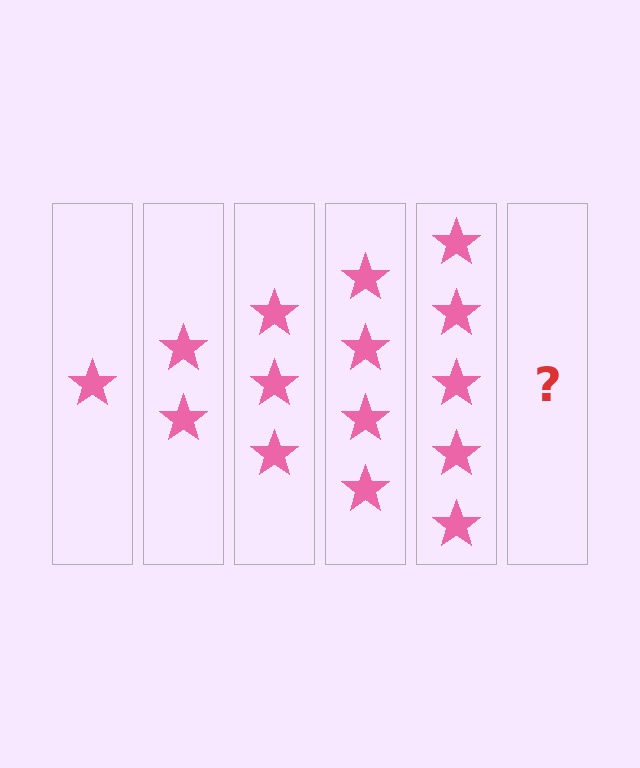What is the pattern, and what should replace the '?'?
The pattern is that each step adds one more star. The '?' should be 6 stars.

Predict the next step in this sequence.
The next step is 6 stars.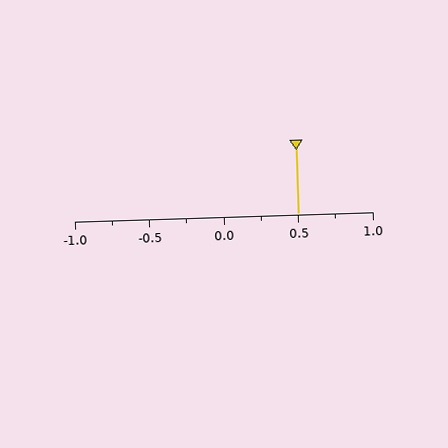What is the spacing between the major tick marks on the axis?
The major ticks are spaced 0.5 apart.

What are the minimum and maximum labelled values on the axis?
The axis runs from -1.0 to 1.0.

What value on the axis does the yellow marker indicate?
The marker indicates approximately 0.5.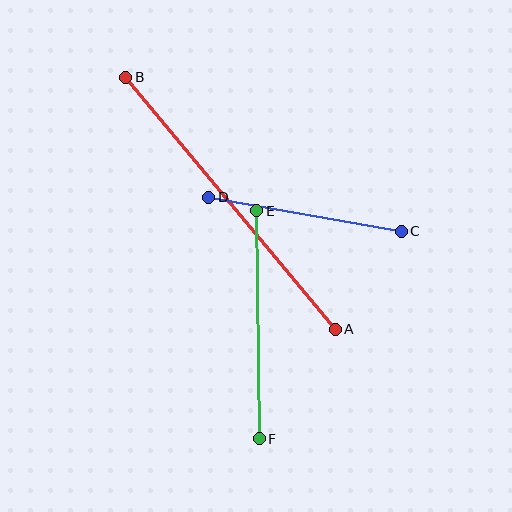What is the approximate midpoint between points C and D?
The midpoint is at approximately (305, 214) pixels.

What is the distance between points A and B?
The distance is approximately 328 pixels.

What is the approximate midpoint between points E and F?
The midpoint is at approximately (258, 325) pixels.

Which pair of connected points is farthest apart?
Points A and B are farthest apart.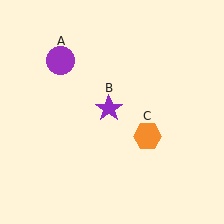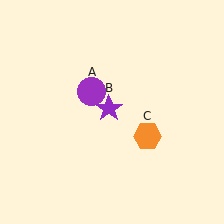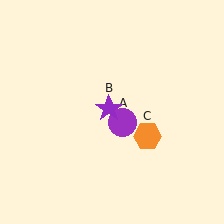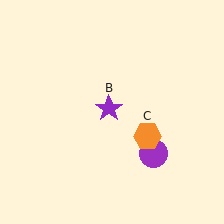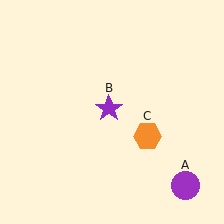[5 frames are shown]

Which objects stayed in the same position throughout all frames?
Purple star (object B) and orange hexagon (object C) remained stationary.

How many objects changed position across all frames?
1 object changed position: purple circle (object A).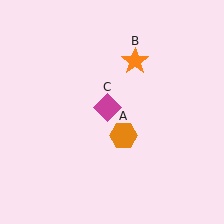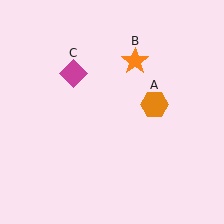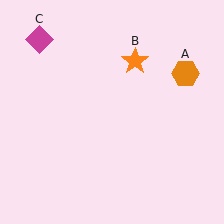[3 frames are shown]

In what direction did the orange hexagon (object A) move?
The orange hexagon (object A) moved up and to the right.